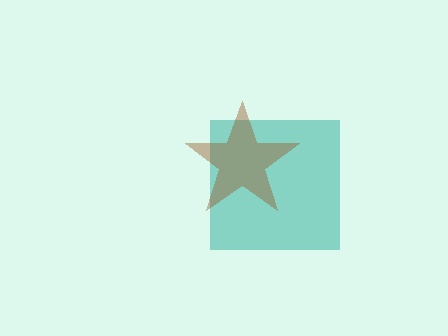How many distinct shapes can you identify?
There are 2 distinct shapes: a teal square, a brown star.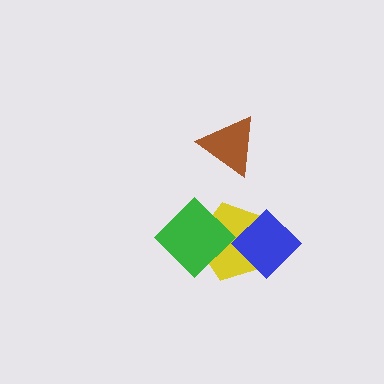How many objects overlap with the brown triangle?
0 objects overlap with the brown triangle.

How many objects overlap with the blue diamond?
1 object overlaps with the blue diamond.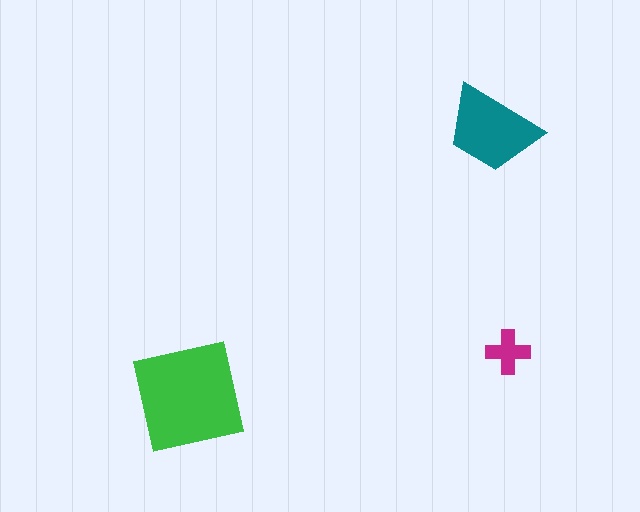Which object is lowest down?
The green square is bottommost.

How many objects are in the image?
There are 3 objects in the image.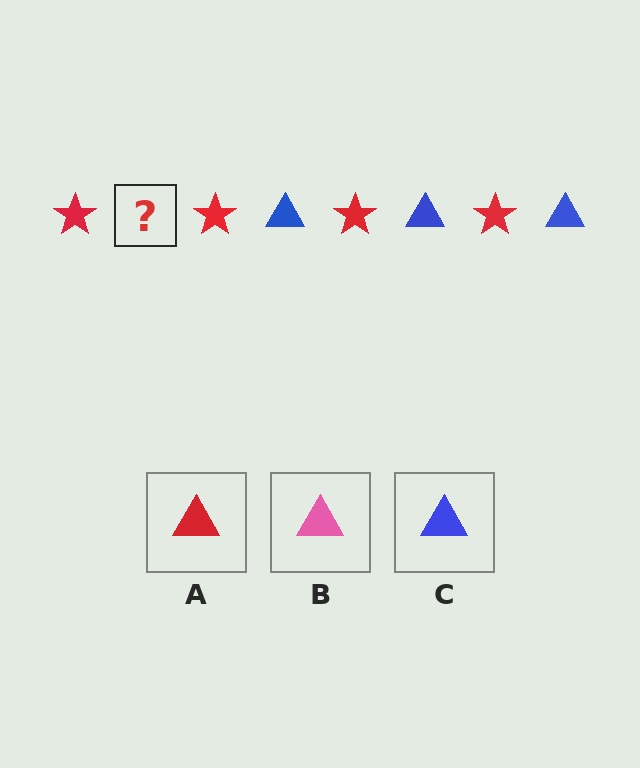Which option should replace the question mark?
Option C.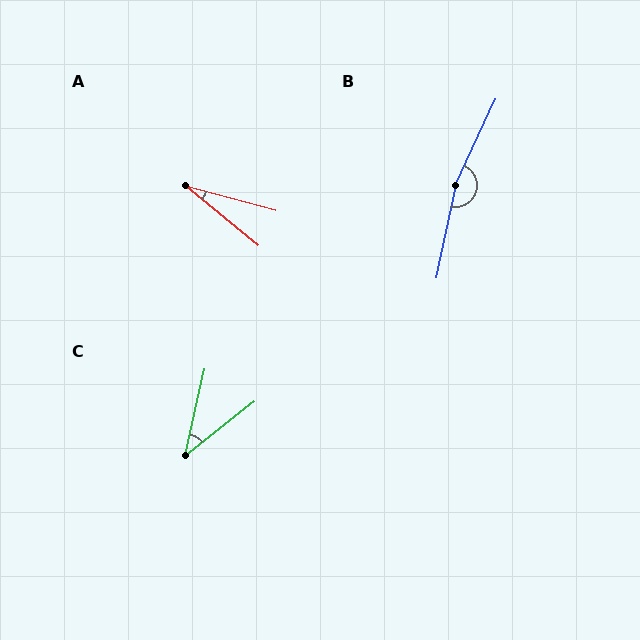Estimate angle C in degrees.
Approximately 39 degrees.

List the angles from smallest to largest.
A (24°), C (39°), B (167°).